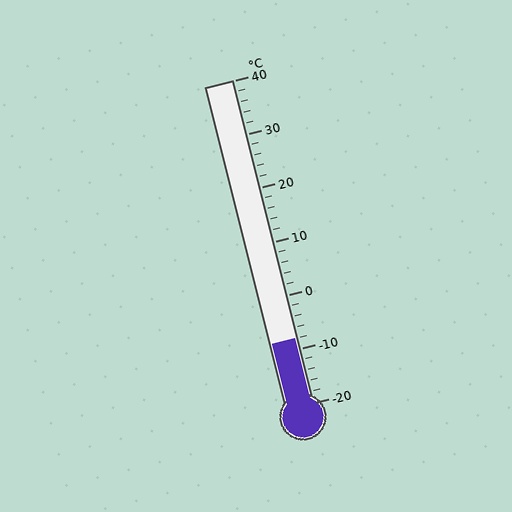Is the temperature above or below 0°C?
The temperature is below 0°C.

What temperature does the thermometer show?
The thermometer shows approximately -8°C.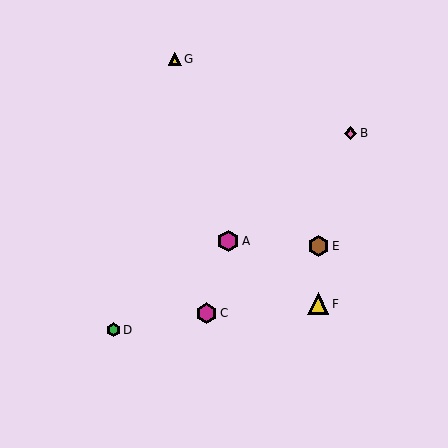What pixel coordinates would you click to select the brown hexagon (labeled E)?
Click at (318, 246) to select the brown hexagon E.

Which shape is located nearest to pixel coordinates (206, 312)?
The magenta hexagon (labeled C) at (207, 313) is nearest to that location.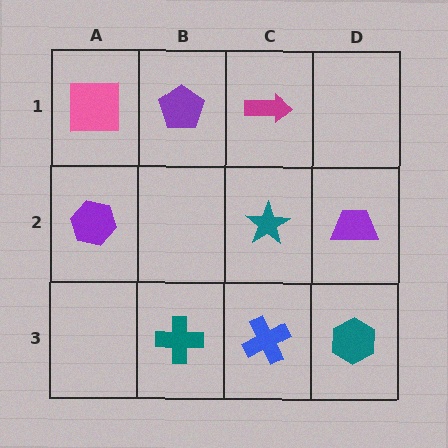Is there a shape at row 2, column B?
No, that cell is empty.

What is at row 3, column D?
A teal hexagon.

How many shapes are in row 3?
3 shapes.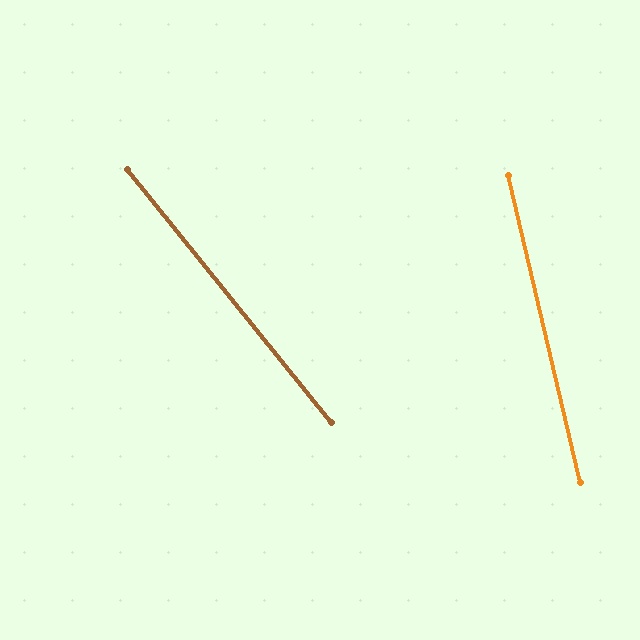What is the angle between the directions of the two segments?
Approximately 25 degrees.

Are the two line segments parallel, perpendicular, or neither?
Neither parallel nor perpendicular — they differ by about 25°.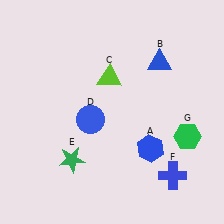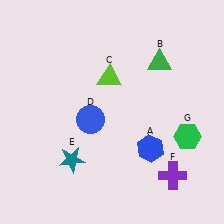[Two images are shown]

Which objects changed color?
B changed from blue to green. E changed from green to teal. F changed from blue to purple.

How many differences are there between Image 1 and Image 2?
There are 3 differences between the two images.